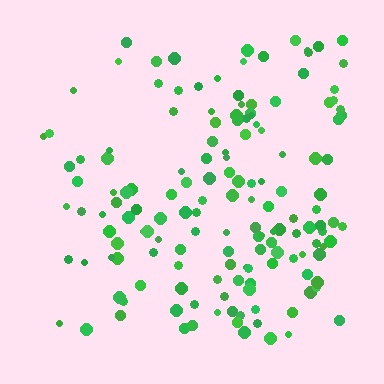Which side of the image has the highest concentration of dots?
The right.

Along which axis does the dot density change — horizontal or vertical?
Horizontal.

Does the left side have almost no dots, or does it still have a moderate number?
Still a moderate number, just noticeably fewer than the right.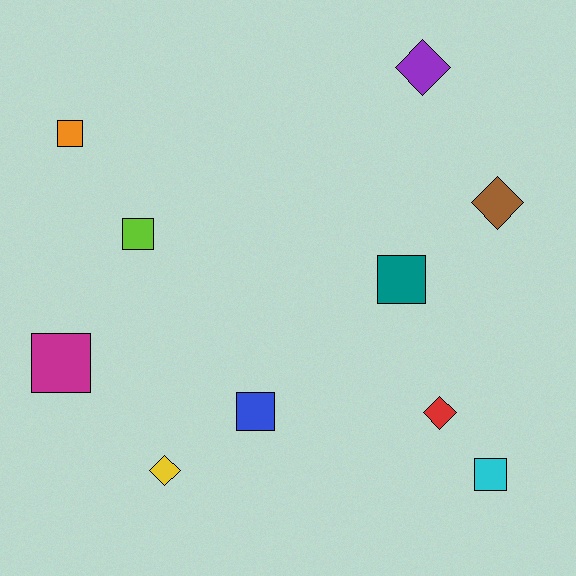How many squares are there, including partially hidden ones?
There are 6 squares.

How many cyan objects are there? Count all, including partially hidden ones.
There is 1 cyan object.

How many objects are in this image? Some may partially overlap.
There are 10 objects.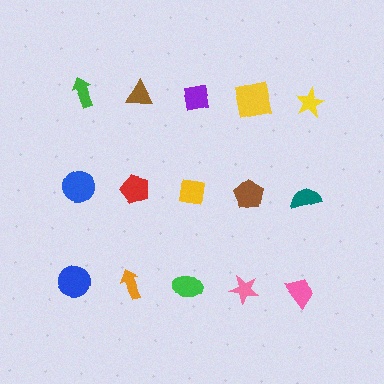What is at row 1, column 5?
A yellow star.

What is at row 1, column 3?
A purple square.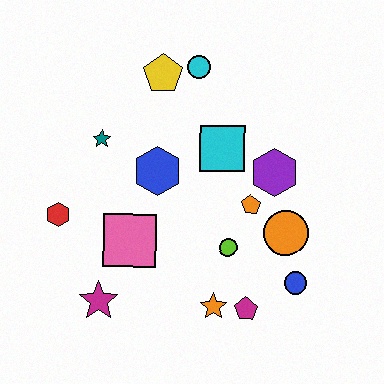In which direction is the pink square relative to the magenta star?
The pink square is above the magenta star.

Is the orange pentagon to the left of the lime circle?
No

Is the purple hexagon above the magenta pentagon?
Yes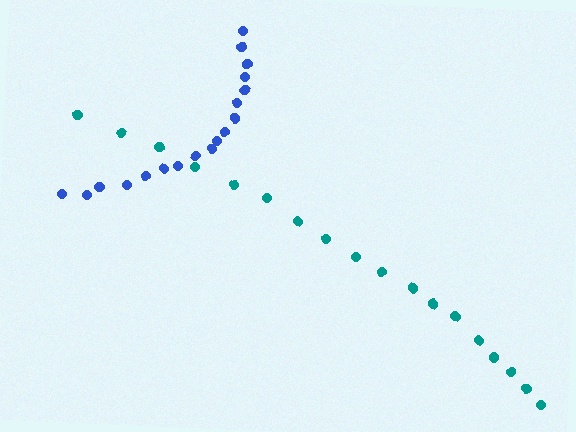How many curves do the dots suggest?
There are 2 distinct paths.